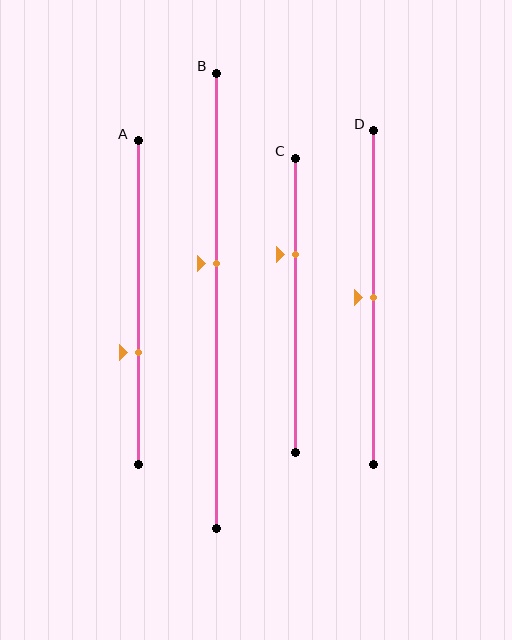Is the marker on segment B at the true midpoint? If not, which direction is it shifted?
No, the marker on segment B is shifted upward by about 8% of the segment length.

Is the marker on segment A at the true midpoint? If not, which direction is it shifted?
No, the marker on segment A is shifted downward by about 15% of the segment length.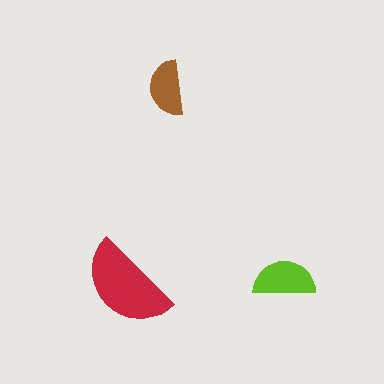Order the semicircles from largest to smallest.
the red one, the lime one, the brown one.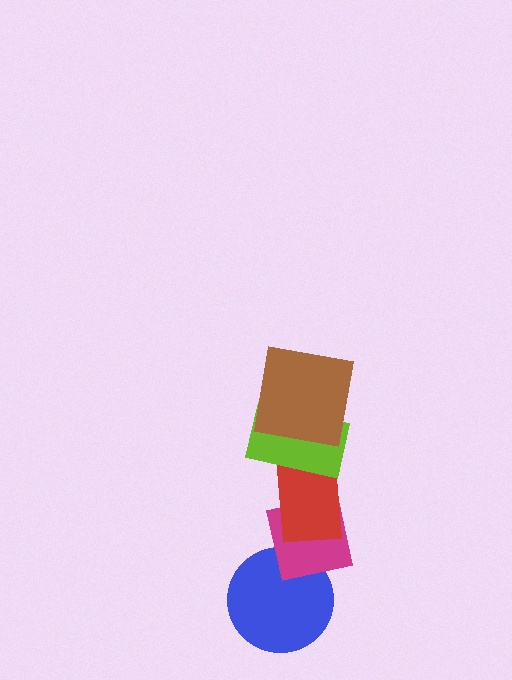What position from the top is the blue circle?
The blue circle is 5th from the top.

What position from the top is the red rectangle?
The red rectangle is 3rd from the top.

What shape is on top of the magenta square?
The red rectangle is on top of the magenta square.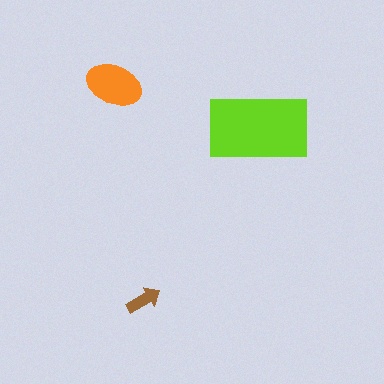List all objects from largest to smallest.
The lime rectangle, the orange ellipse, the brown arrow.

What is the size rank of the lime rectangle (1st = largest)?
1st.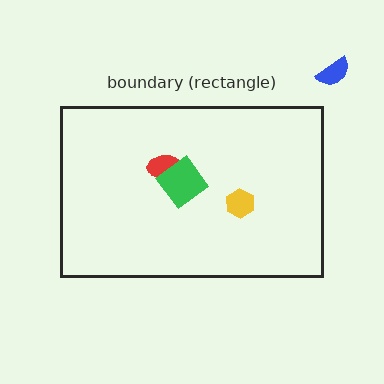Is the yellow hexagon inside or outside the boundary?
Inside.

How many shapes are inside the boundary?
3 inside, 1 outside.